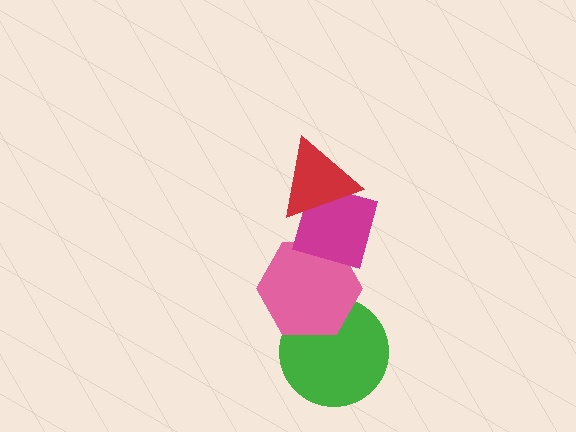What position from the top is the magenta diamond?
The magenta diamond is 2nd from the top.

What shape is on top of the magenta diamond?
The red triangle is on top of the magenta diamond.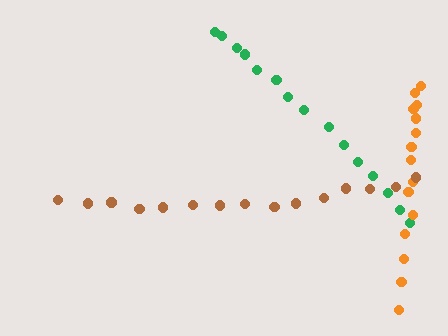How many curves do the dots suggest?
There are 3 distinct paths.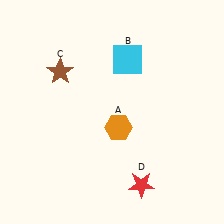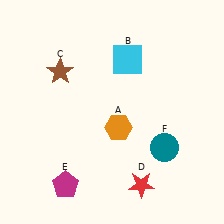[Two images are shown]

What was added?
A magenta pentagon (E), a teal circle (F) were added in Image 2.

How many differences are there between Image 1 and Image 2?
There are 2 differences between the two images.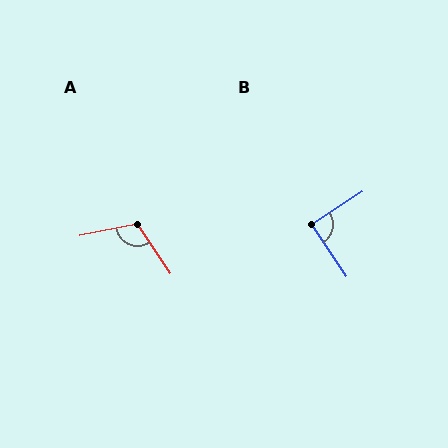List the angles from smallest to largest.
B (90°), A (112°).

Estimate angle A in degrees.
Approximately 112 degrees.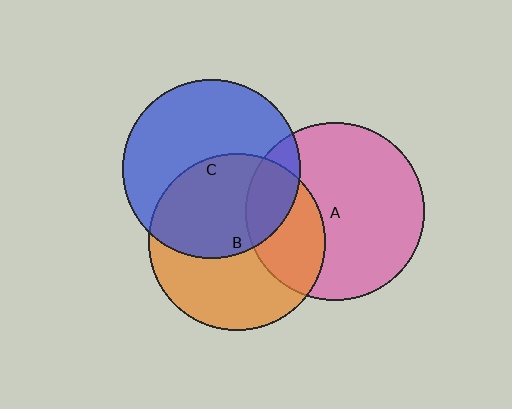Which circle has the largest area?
Circle A (pink).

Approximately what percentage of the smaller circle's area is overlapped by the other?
Approximately 45%.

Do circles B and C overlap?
Yes.